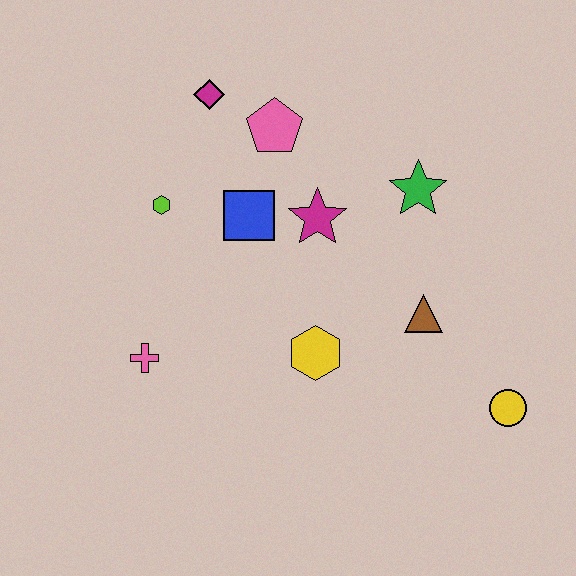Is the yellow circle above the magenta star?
No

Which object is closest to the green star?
The magenta star is closest to the green star.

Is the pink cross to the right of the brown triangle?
No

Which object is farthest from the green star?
The pink cross is farthest from the green star.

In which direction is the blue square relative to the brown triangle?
The blue square is to the left of the brown triangle.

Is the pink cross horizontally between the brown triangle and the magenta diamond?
No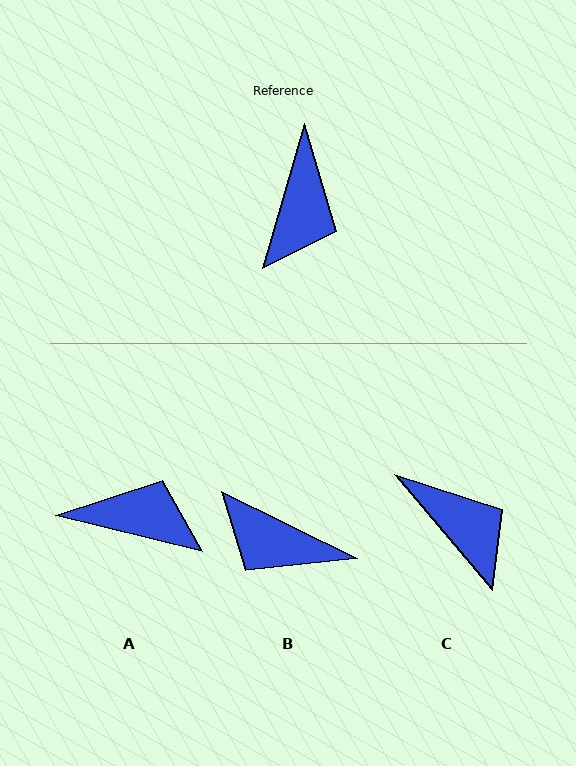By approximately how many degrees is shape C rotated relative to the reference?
Approximately 56 degrees counter-clockwise.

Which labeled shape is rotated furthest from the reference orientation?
B, about 100 degrees away.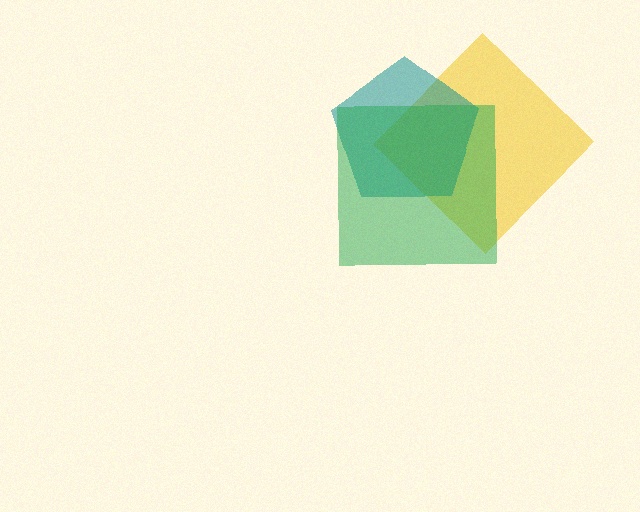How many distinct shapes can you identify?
There are 3 distinct shapes: a yellow diamond, a teal pentagon, a green square.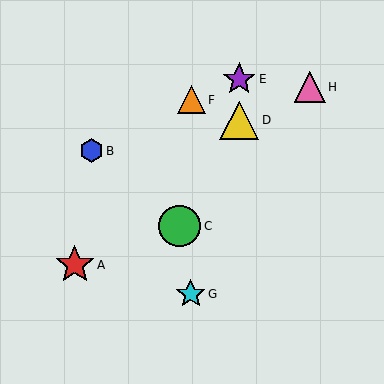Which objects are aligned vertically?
Objects D, E are aligned vertically.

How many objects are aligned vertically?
2 objects (D, E) are aligned vertically.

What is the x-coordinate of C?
Object C is at x≈180.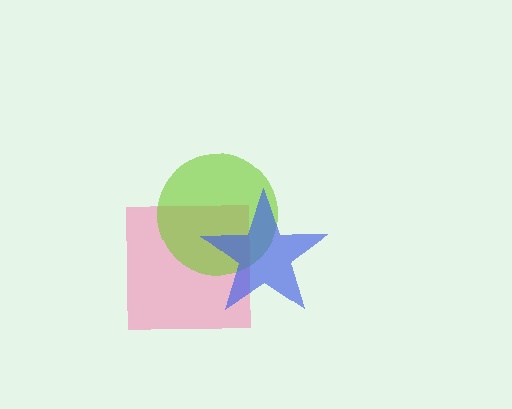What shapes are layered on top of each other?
The layered shapes are: a pink square, a lime circle, a blue star.